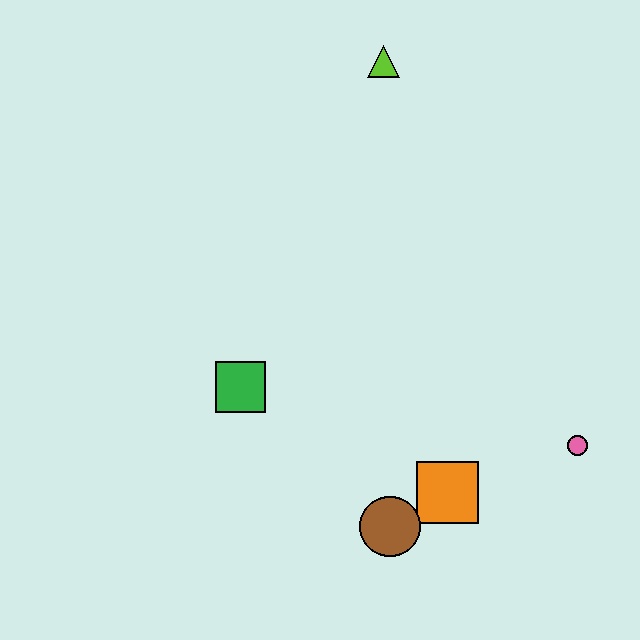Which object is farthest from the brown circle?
The lime triangle is farthest from the brown circle.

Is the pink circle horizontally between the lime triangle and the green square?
No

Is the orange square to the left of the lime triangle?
No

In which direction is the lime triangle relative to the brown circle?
The lime triangle is above the brown circle.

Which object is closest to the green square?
The brown circle is closest to the green square.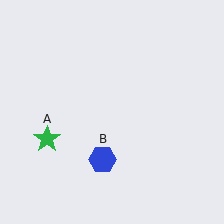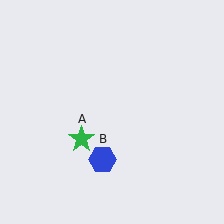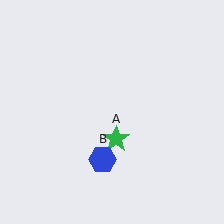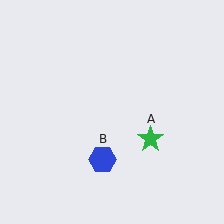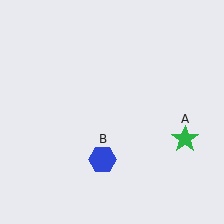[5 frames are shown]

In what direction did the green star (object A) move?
The green star (object A) moved right.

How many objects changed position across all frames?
1 object changed position: green star (object A).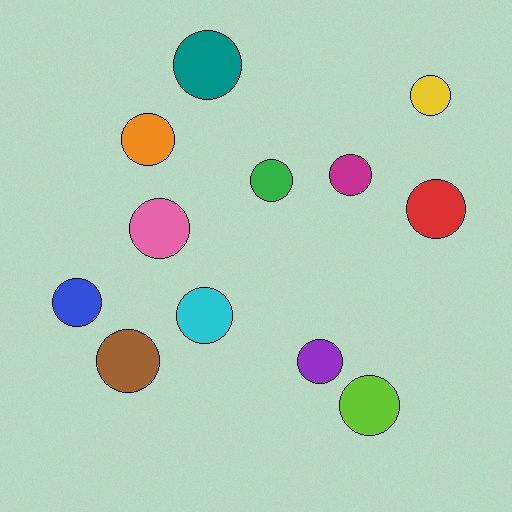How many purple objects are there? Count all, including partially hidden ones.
There is 1 purple object.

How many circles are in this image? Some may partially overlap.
There are 12 circles.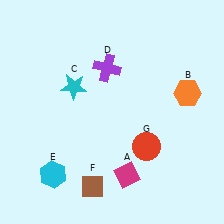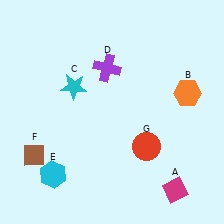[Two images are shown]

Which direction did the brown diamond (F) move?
The brown diamond (F) moved left.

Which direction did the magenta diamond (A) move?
The magenta diamond (A) moved right.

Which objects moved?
The objects that moved are: the magenta diamond (A), the brown diamond (F).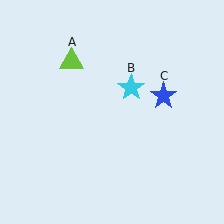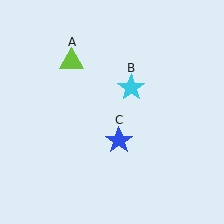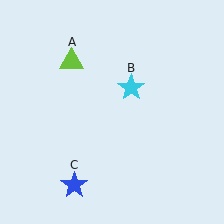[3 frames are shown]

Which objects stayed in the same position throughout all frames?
Lime triangle (object A) and cyan star (object B) remained stationary.